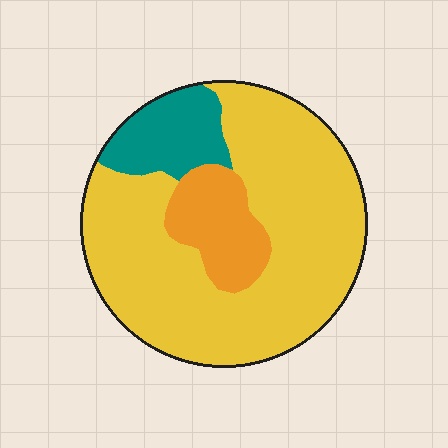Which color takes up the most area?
Yellow, at roughly 75%.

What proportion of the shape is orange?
Orange covers about 15% of the shape.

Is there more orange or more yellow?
Yellow.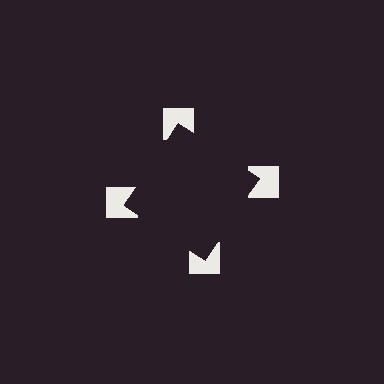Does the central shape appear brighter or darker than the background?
It typically appears slightly darker than the background, even though no actual brightness change is drawn.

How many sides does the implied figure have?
4 sides.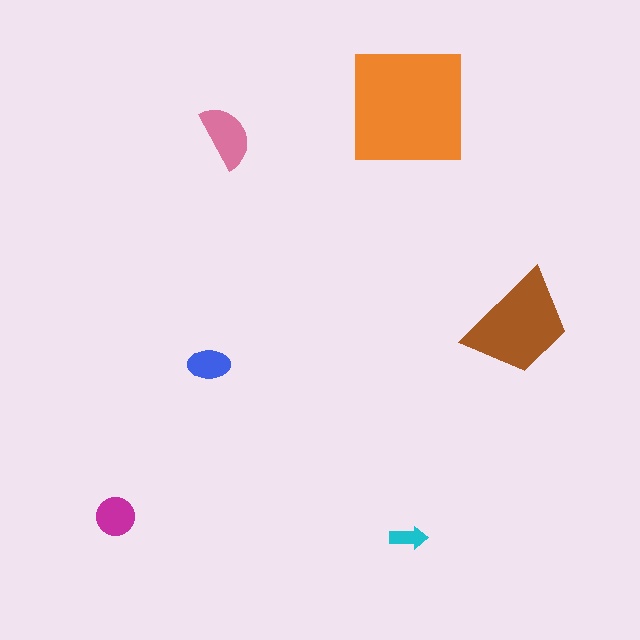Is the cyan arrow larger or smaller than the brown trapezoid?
Smaller.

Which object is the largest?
The orange square.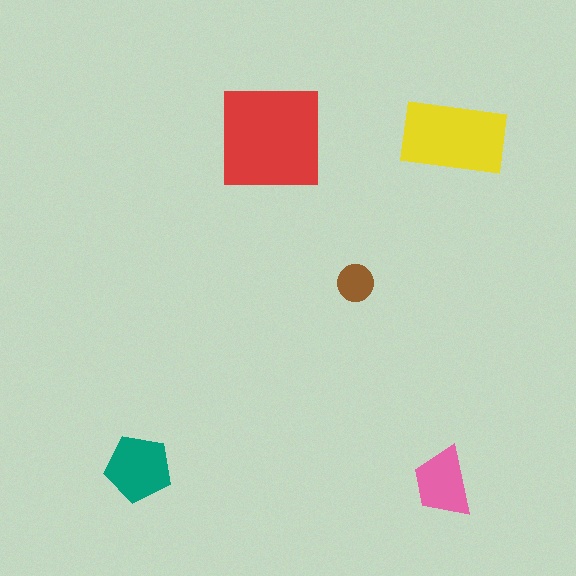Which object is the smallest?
The brown circle.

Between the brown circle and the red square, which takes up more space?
The red square.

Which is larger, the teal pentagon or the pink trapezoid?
The teal pentagon.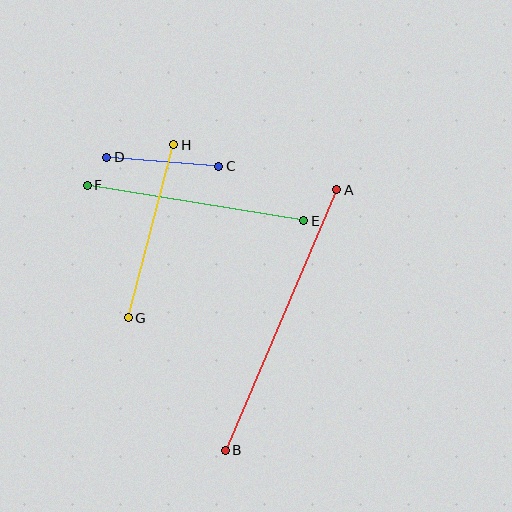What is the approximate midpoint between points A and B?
The midpoint is at approximately (281, 320) pixels.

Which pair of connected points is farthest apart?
Points A and B are farthest apart.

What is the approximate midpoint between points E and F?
The midpoint is at approximately (196, 203) pixels.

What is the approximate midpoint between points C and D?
The midpoint is at approximately (163, 162) pixels.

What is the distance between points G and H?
The distance is approximately 179 pixels.